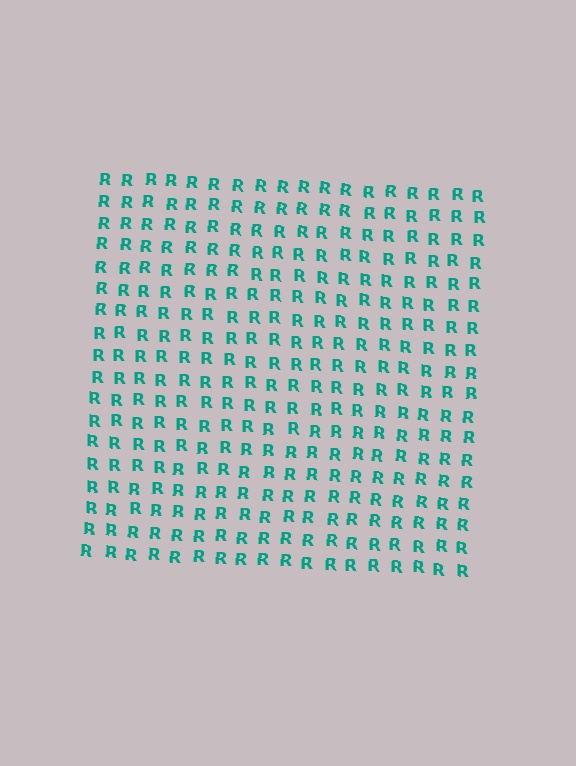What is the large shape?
The large shape is a square.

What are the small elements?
The small elements are letter R's.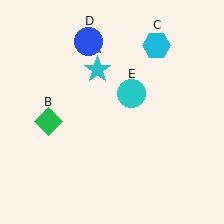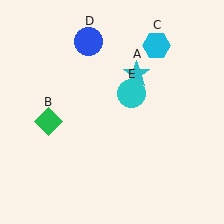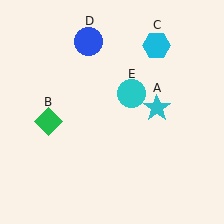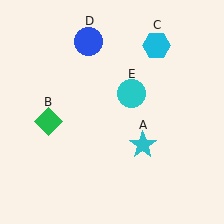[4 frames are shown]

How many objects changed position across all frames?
1 object changed position: cyan star (object A).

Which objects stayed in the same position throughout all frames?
Green diamond (object B) and cyan hexagon (object C) and blue circle (object D) and cyan circle (object E) remained stationary.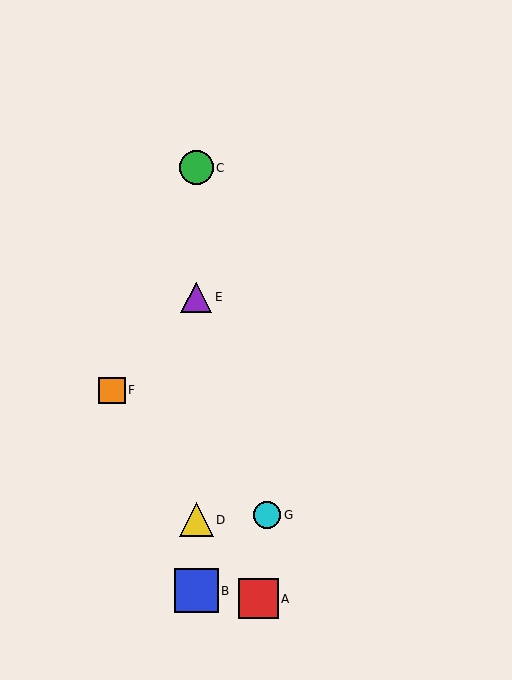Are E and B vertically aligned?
Yes, both are at x≈196.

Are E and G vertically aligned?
No, E is at x≈196 and G is at x≈267.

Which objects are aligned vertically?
Objects B, C, D, E are aligned vertically.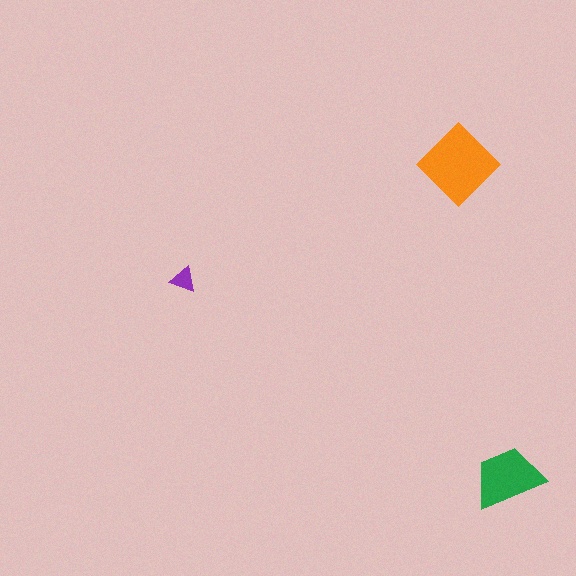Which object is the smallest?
The purple triangle.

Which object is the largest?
The orange diamond.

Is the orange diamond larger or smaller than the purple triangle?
Larger.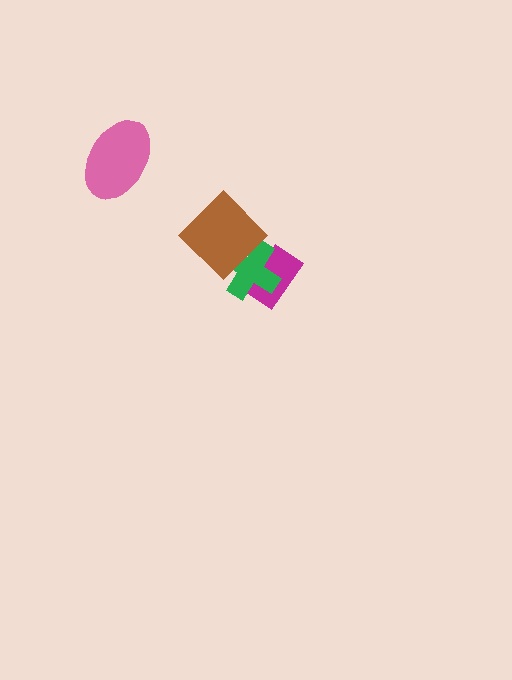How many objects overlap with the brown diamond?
2 objects overlap with the brown diamond.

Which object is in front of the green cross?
The brown diamond is in front of the green cross.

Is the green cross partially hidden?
Yes, it is partially covered by another shape.